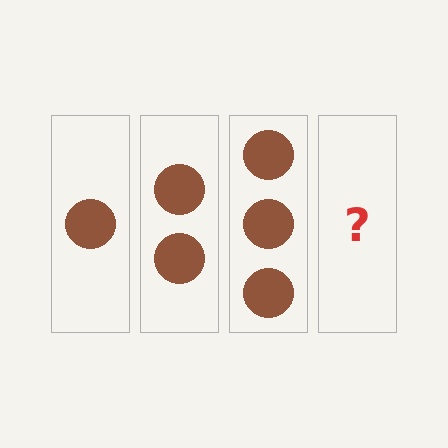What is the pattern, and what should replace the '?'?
The pattern is that each step adds one more circle. The '?' should be 4 circles.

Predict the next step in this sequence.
The next step is 4 circles.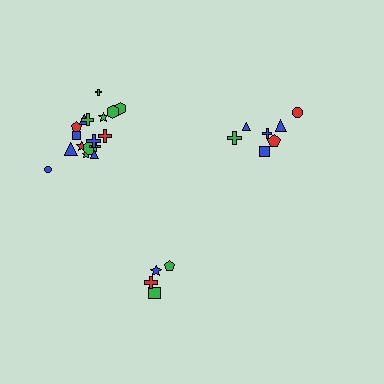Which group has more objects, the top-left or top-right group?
The top-left group.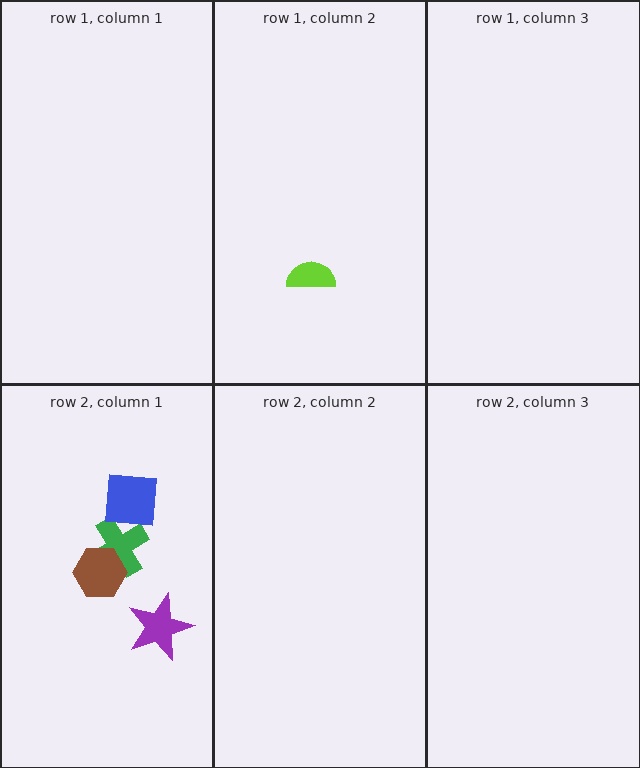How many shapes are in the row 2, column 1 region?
4.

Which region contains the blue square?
The row 2, column 1 region.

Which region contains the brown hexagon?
The row 2, column 1 region.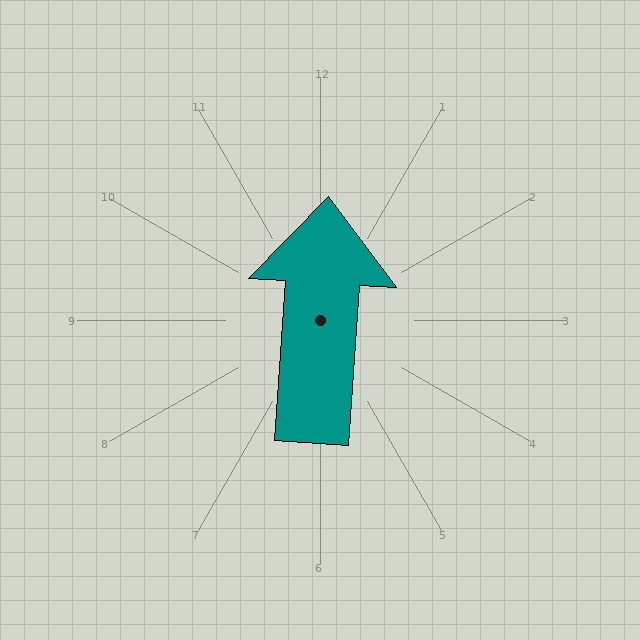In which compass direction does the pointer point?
North.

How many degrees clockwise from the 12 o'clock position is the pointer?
Approximately 4 degrees.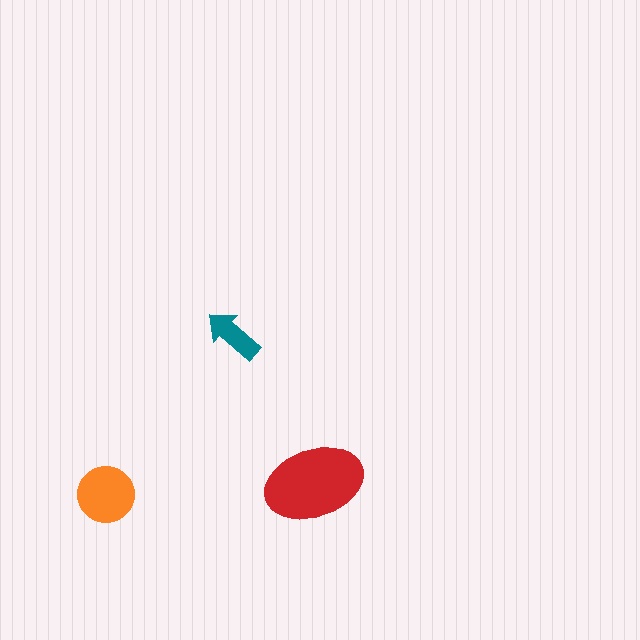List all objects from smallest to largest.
The teal arrow, the orange circle, the red ellipse.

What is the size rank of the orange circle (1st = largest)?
2nd.